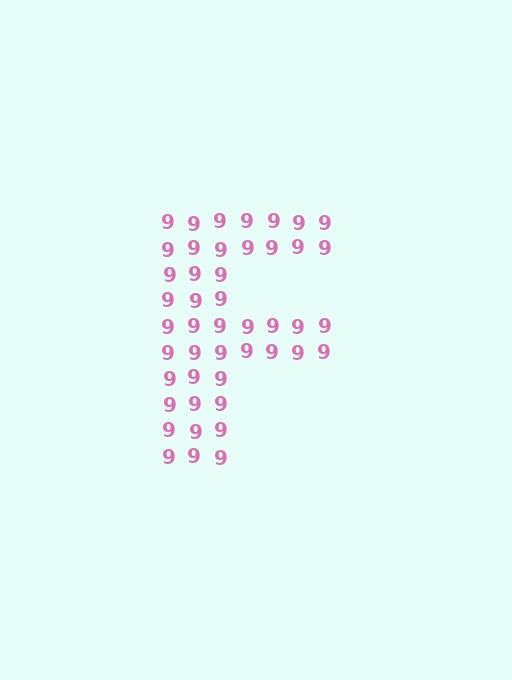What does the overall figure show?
The overall figure shows the letter F.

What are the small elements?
The small elements are digit 9's.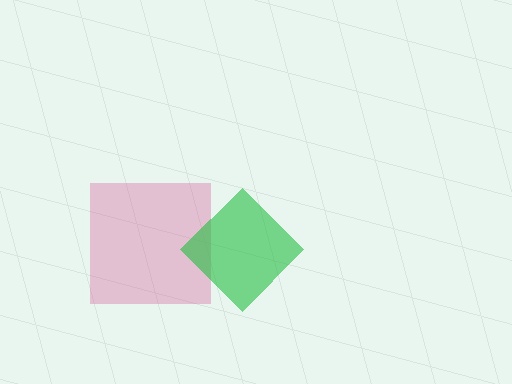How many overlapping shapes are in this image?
There are 2 overlapping shapes in the image.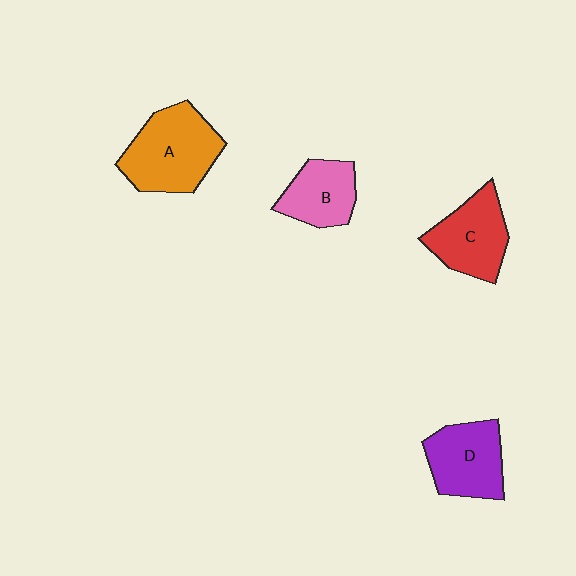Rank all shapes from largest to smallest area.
From largest to smallest: A (orange), C (red), D (purple), B (pink).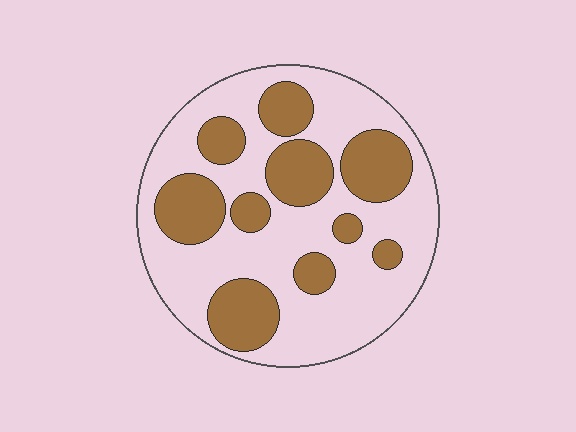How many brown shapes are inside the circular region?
10.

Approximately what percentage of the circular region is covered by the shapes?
Approximately 35%.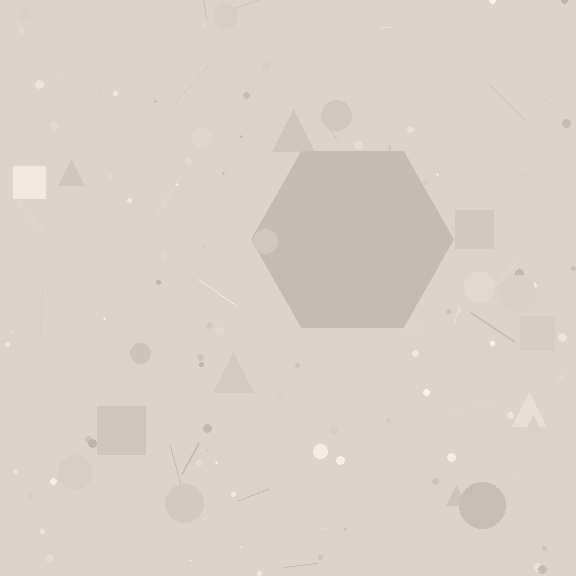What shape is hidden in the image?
A hexagon is hidden in the image.